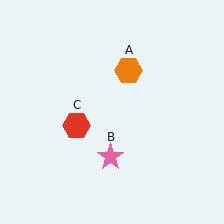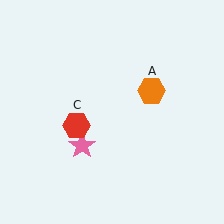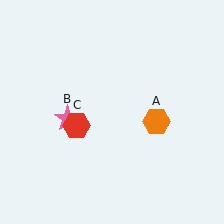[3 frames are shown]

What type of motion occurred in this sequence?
The orange hexagon (object A), pink star (object B) rotated clockwise around the center of the scene.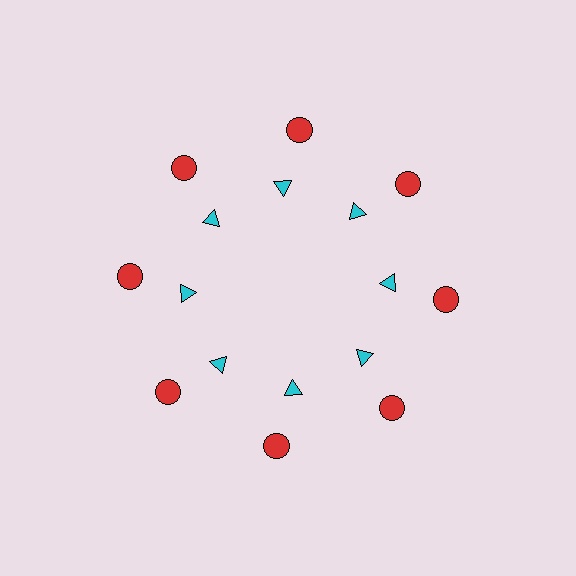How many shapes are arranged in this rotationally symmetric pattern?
There are 16 shapes, arranged in 8 groups of 2.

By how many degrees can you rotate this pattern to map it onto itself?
The pattern maps onto itself every 45 degrees of rotation.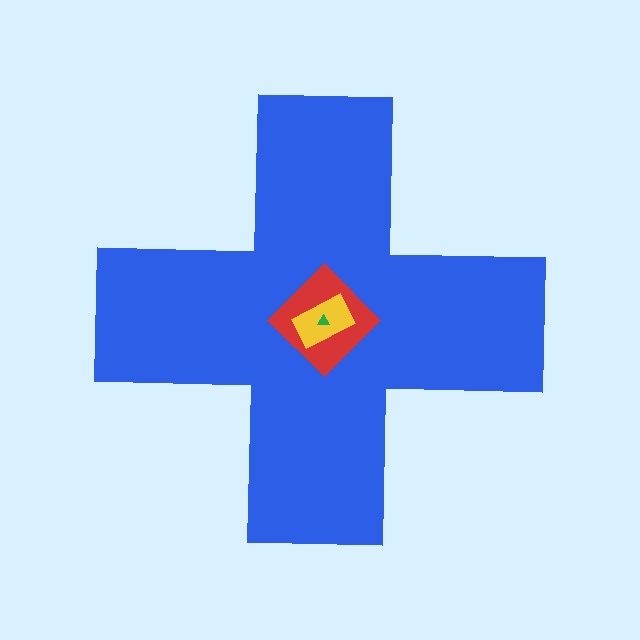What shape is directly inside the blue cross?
The red diamond.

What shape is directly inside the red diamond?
The yellow rectangle.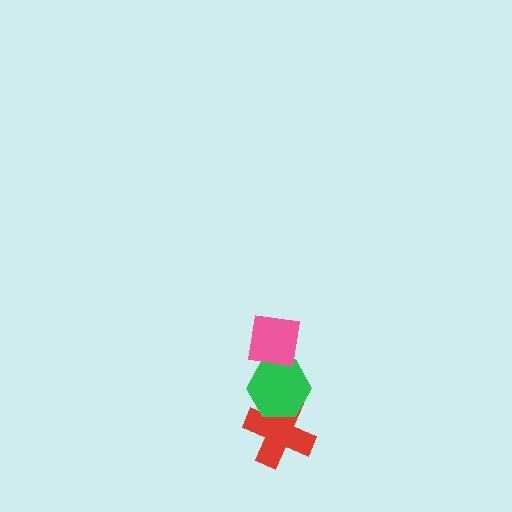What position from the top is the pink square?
The pink square is 1st from the top.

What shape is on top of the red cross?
The green hexagon is on top of the red cross.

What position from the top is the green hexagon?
The green hexagon is 2nd from the top.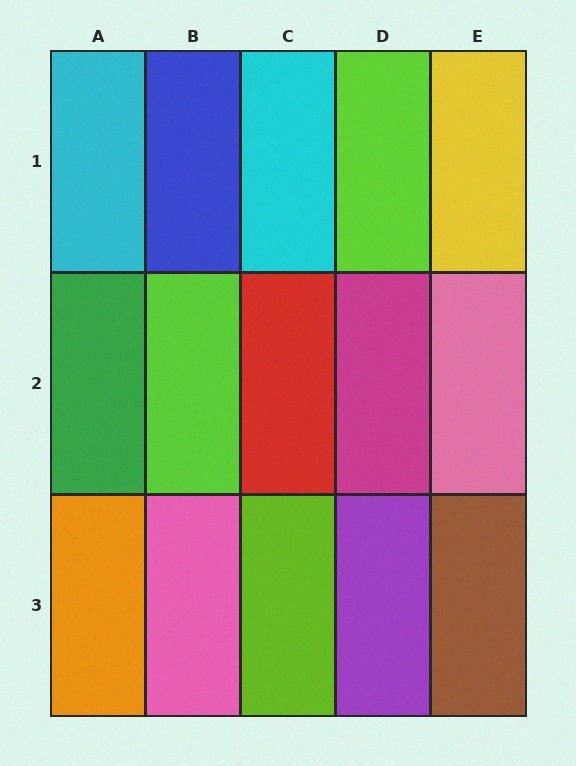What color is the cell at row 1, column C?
Cyan.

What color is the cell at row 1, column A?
Cyan.